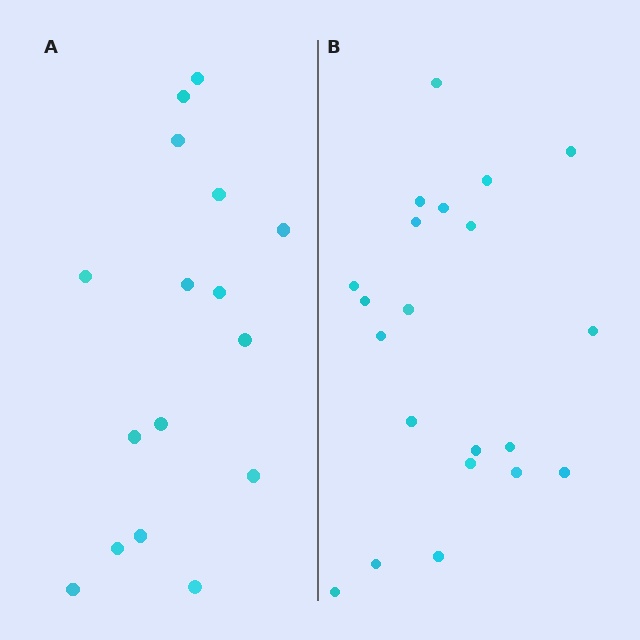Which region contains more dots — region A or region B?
Region B (the right region) has more dots.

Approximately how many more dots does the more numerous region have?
Region B has about 5 more dots than region A.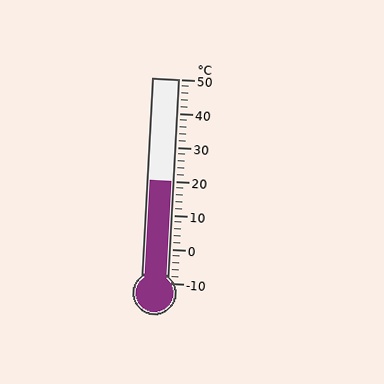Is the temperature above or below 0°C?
The temperature is above 0°C.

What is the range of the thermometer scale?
The thermometer scale ranges from -10°C to 50°C.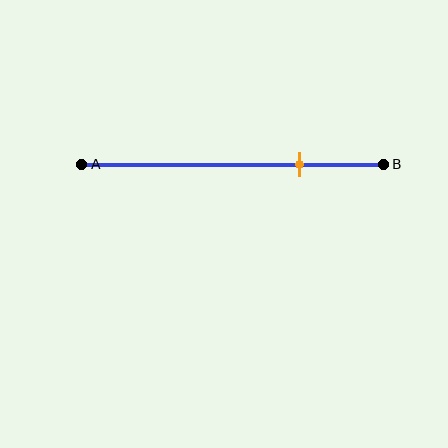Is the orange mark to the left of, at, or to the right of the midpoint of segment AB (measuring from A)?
The orange mark is to the right of the midpoint of segment AB.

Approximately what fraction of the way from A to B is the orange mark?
The orange mark is approximately 70% of the way from A to B.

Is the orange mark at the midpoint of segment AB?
No, the mark is at about 70% from A, not at the 50% midpoint.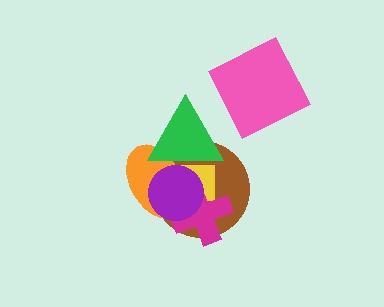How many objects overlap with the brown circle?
5 objects overlap with the brown circle.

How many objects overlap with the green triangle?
4 objects overlap with the green triangle.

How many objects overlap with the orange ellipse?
5 objects overlap with the orange ellipse.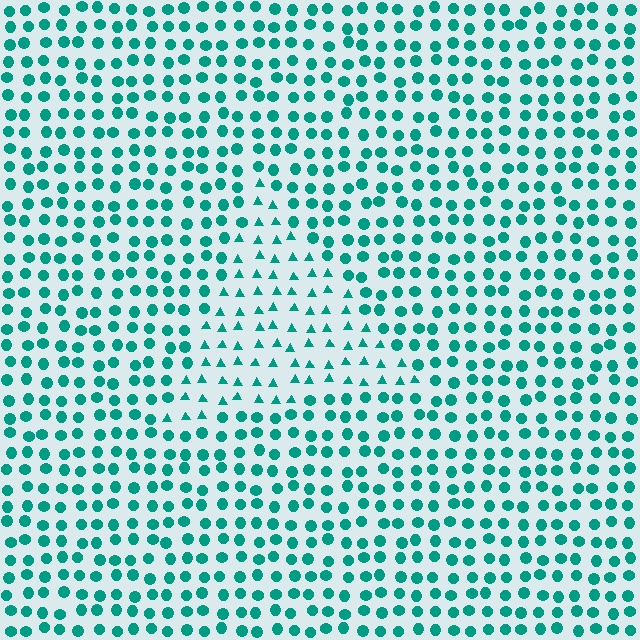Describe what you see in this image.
The image is filled with small teal elements arranged in a uniform grid. A triangle-shaped region contains triangles, while the surrounding area contains circles. The boundary is defined purely by the change in element shape.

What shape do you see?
I see a triangle.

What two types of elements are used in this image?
The image uses triangles inside the triangle region and circles outside it.